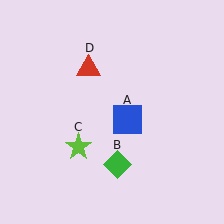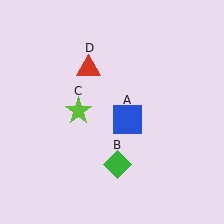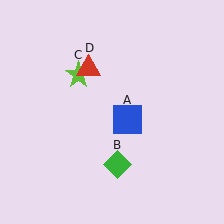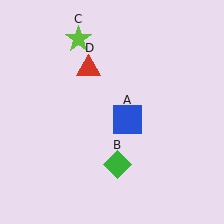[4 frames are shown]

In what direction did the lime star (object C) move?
The lime star (object C) moved up.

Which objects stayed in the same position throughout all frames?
Blue square (object A) and green diamond (object B) and red triangle (object D) remained stationary.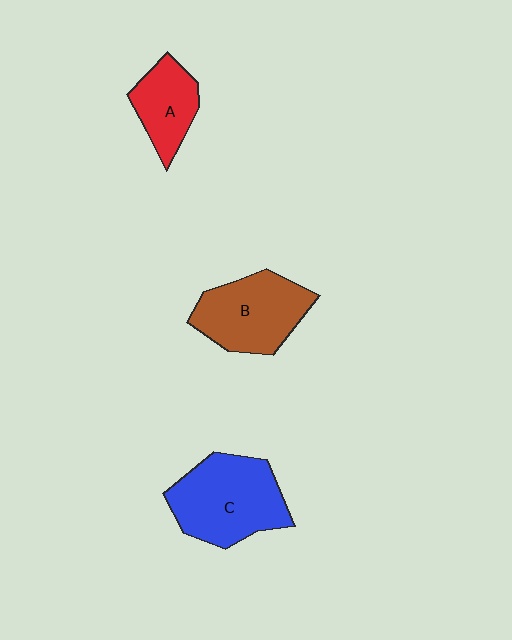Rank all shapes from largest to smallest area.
From largest to smallest: C (blue), B (brown), A (red).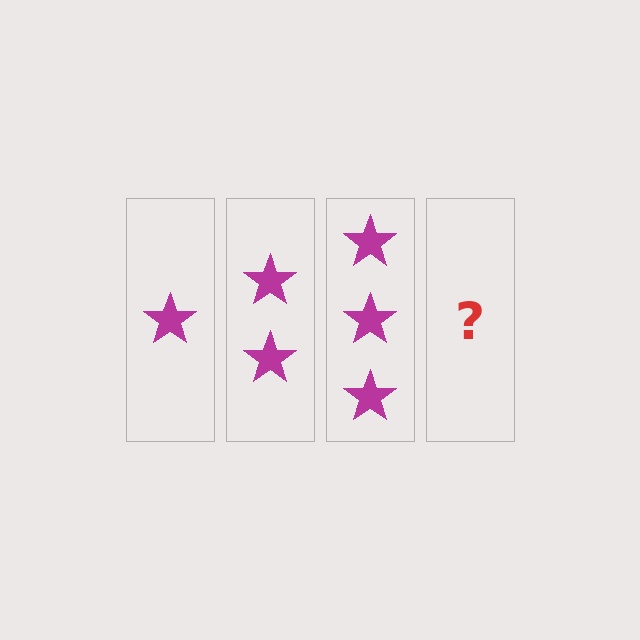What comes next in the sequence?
The next element should be 4 stars.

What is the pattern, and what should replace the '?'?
The pattern is that each step adds one more star. The '?' should be 4 stars.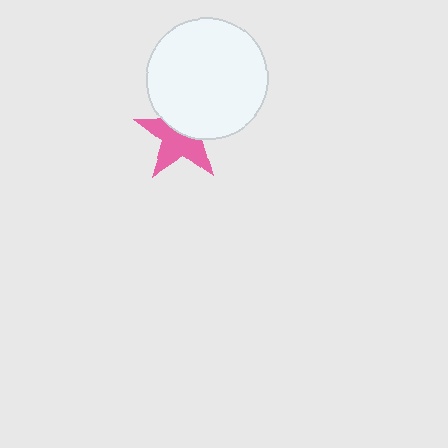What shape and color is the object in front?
The object in front is a white circle.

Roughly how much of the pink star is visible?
About half of it is visible (roughly 57%).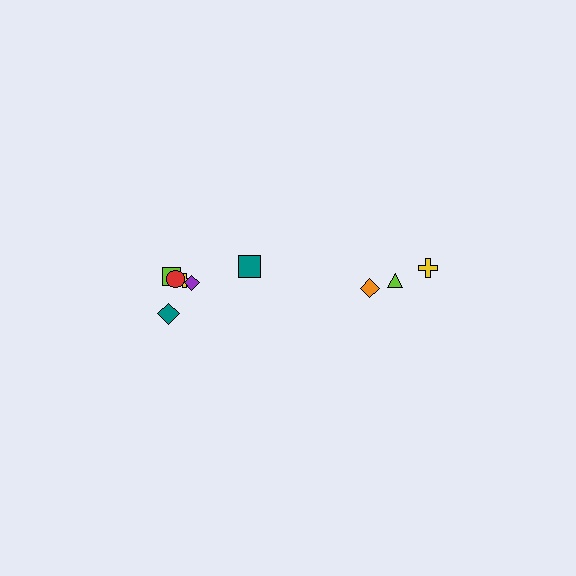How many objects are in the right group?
There are 3 objects.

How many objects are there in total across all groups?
There are 9 objects.